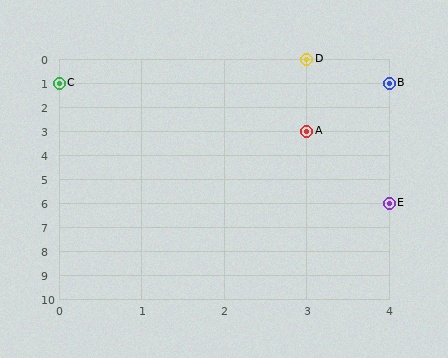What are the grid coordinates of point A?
Point A is at grid coordinates (3, 3).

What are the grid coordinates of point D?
Point D is at grid coordinates (3, 0).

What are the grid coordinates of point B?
Point B is at grid coordinates (4, 1).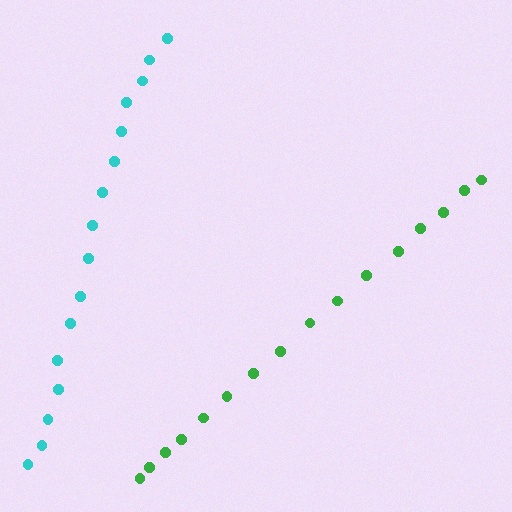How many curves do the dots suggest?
There are 2 distinct paths.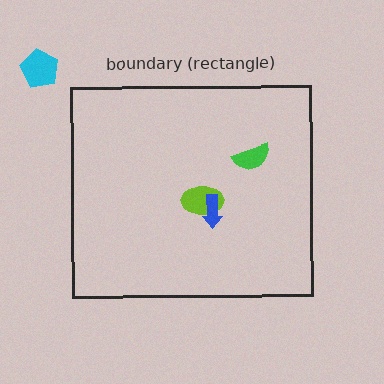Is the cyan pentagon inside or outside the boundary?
Outside.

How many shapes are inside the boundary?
3 inside, 1 outside.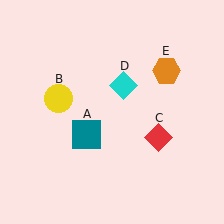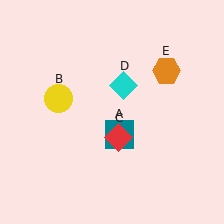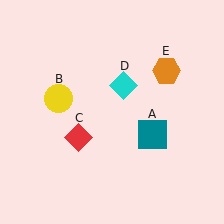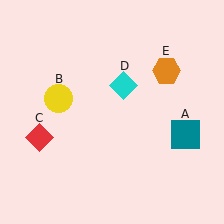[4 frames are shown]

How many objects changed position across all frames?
2 objects changed position: teal square (object A), red diamond (object C).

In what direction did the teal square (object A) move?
The teal square (object A) moved right.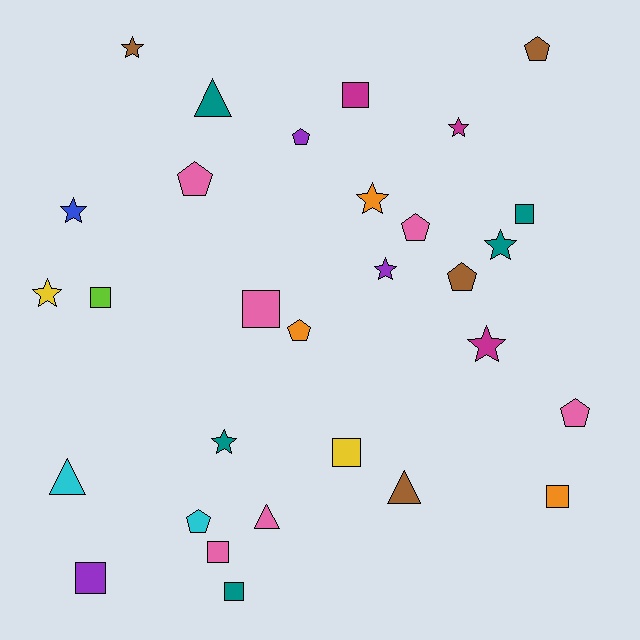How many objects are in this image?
There are 30 objects.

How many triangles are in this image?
There are 4 triangles.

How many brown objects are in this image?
There are 4 brown objects.